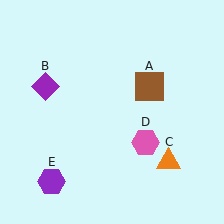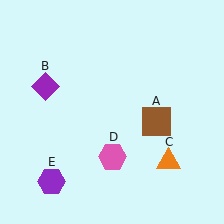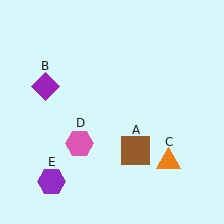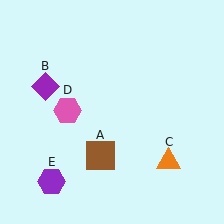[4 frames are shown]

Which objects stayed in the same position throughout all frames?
Purple diamond (object B) and orange triangle (object C) and purple hexagon (object E) remained stationary.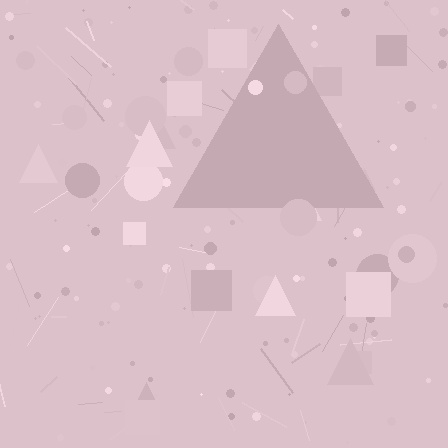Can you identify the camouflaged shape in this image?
The camouflaged shape is a triangle.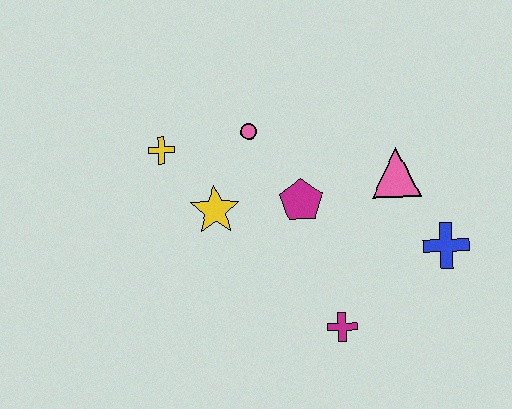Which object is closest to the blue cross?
The pink triangle is closest to the blue cross.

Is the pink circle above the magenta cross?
Yes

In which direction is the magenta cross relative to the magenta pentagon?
The magenta cross is below the magenta pentagon.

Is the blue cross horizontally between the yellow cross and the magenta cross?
No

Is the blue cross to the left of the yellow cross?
No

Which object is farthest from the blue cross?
The yellow cross is farthest from the blue cross.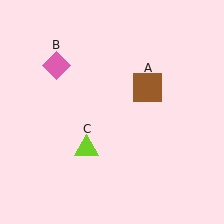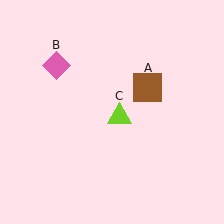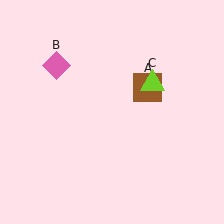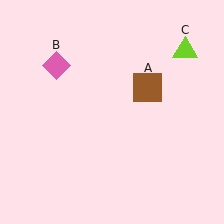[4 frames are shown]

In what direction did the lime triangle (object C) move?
The lime triangle (object C) moved up and to the right.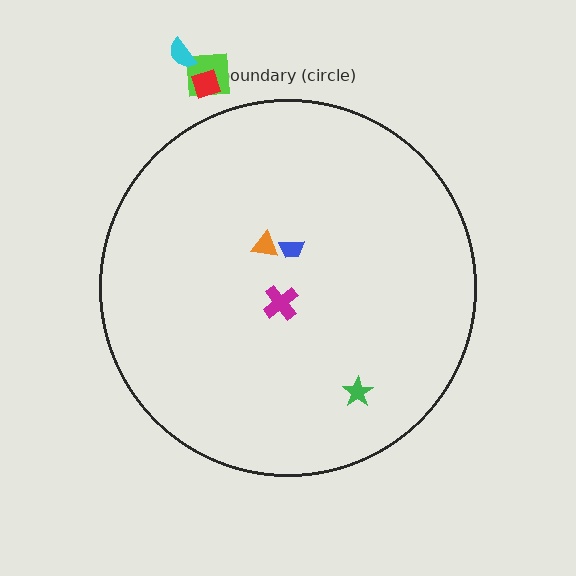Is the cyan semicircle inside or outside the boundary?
Outside.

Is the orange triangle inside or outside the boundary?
Inside.